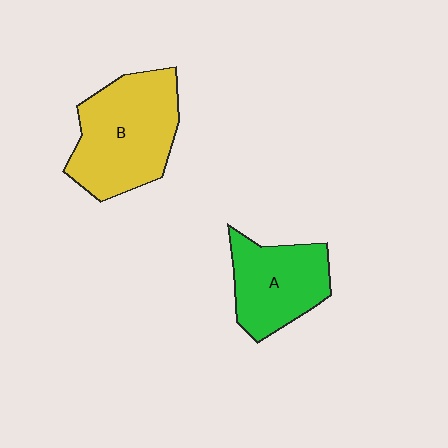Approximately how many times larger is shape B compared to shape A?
Approximately 1.4 times.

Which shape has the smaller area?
Shape A (green).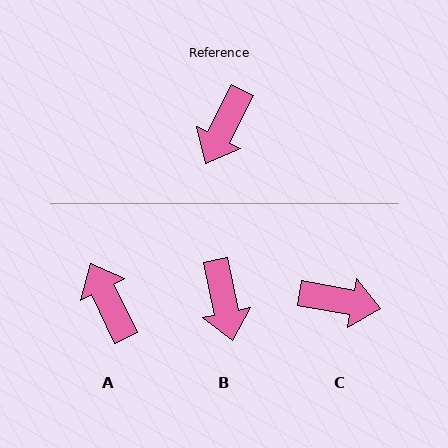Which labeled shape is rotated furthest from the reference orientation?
A, about 127 degrees away.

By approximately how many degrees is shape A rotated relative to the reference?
Approximately 127 degrees clockwise.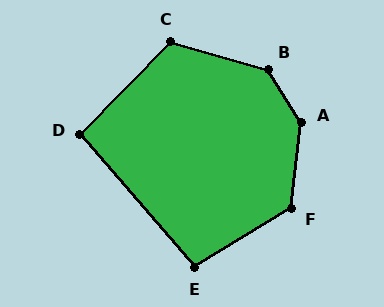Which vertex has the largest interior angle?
A, at approximately 142 degrees.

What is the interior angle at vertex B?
Approximately 137 degrees (obtuse).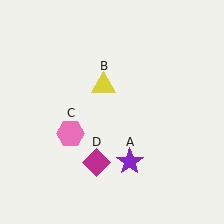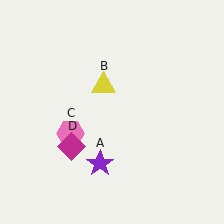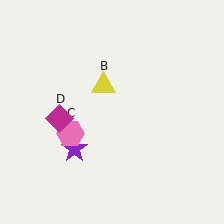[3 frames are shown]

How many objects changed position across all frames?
2 objects changed position: purple star (object A), magenta diamond (object D).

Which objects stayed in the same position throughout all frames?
Yellow triangle (object B) and pink hexagon (object C) remained stationary.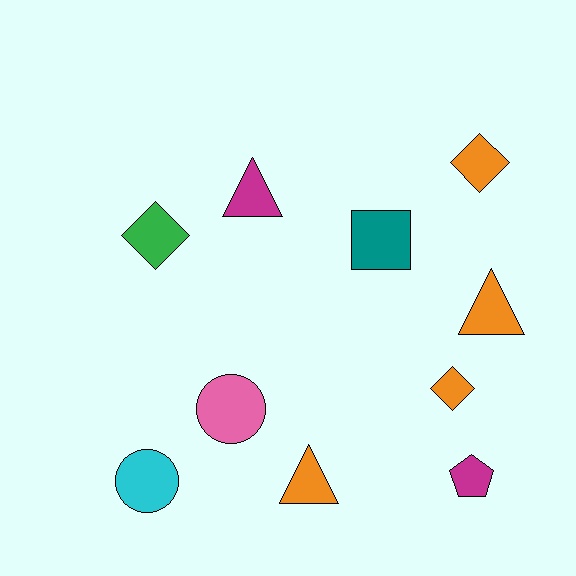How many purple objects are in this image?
There are no purple objects.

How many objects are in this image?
There are 10 objects.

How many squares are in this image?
There is 1 square.